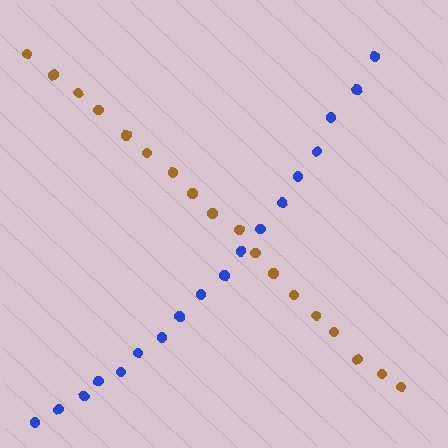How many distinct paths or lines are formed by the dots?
There are 2 distinct paths.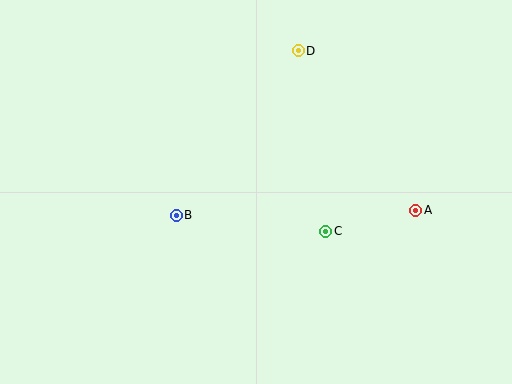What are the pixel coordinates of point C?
Point C is at (326, 231).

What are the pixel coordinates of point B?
Point B is at (176, 215).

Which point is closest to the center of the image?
Point C at (326, 231) is closest to the center.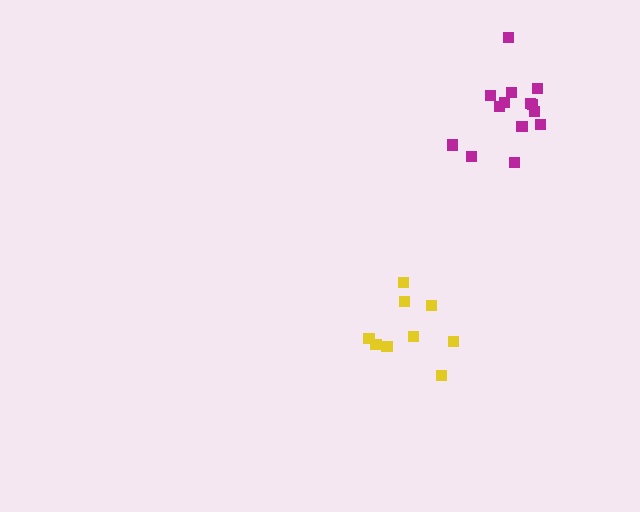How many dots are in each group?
Group 1: 14 dots, Group 2: 9 dots (23 total).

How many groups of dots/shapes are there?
There are 2 groups.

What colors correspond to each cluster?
The clusters are colored: magenta, yellow.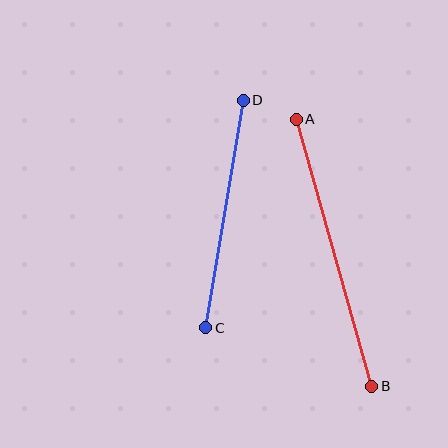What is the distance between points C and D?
The distance is approximately 231 pixels.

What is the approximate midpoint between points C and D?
The midpoint is at approximately (224, 214) pixels.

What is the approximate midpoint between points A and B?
The midpoint is at approximately (334, 253) pixels.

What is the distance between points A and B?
The distance is approximately 277 pixels.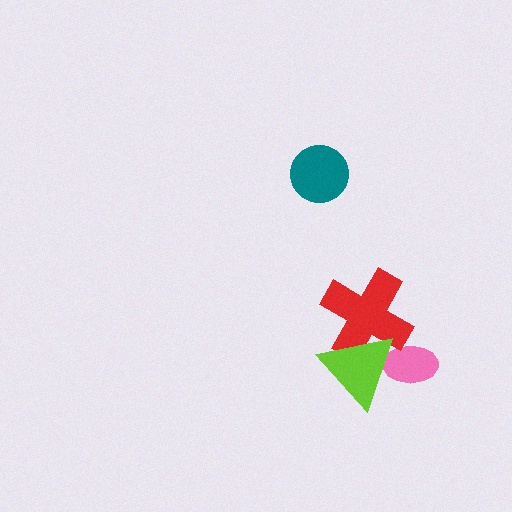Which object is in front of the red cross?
The lime triangle is in front of the red cross.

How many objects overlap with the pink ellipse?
2 objects overlap with the pink ellipse.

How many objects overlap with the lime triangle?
2 objects overlap with the lime triangle.